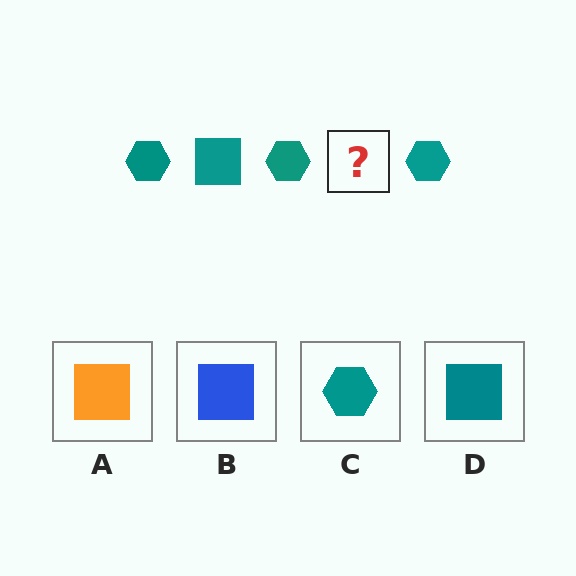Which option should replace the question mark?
Option D.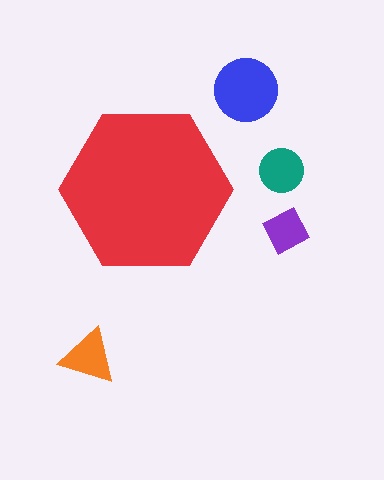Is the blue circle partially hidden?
No, the blue circle is fully visible.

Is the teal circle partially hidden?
No, the teal circle is fully visible.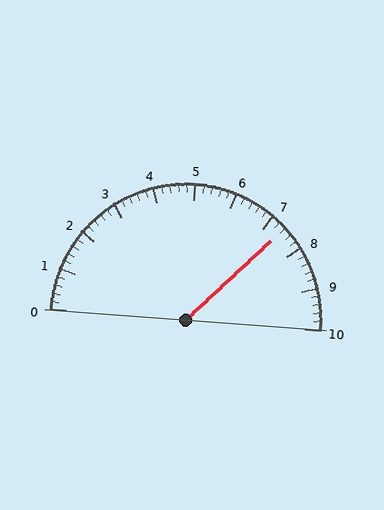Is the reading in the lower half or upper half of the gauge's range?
The reading is in the upper half of the range (0 to 10).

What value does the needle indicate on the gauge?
The needle indicates approximately 7.4.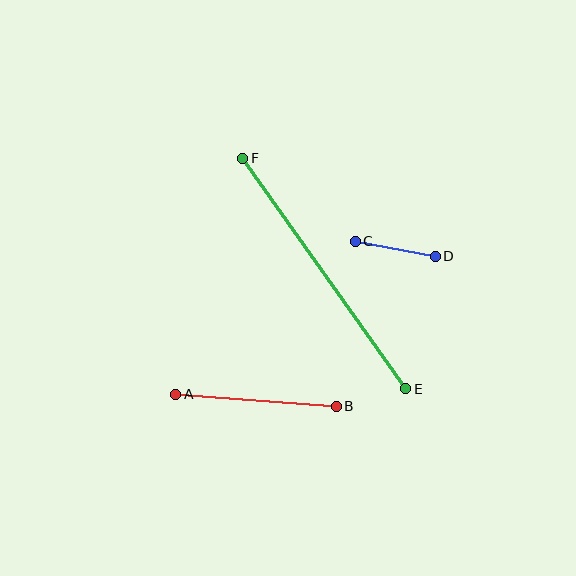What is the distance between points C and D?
The distance is approximately 82 pixels.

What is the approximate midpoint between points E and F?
The midpoint is at approximately (324, 273) pixels.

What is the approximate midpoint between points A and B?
The midpoint is at approximately (256, 400) pixels.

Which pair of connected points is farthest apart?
Points E and F are farthest apart.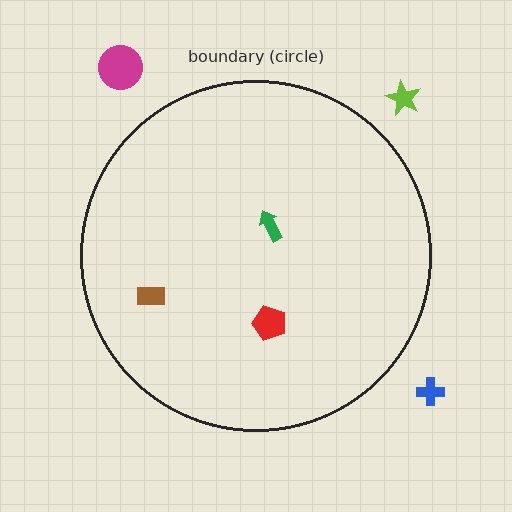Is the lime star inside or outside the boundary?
Outside.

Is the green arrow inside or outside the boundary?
Inside.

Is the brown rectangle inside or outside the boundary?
Inside.